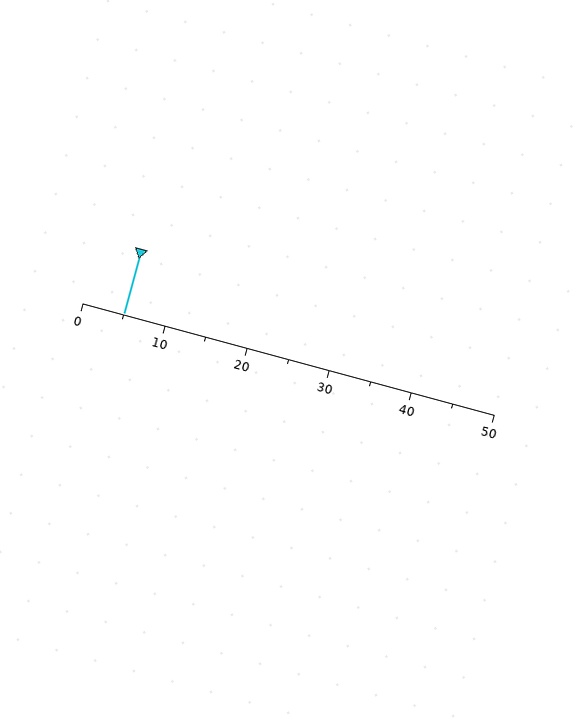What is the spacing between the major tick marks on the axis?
The major ticks are spaced 10 apart.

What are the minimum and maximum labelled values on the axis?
The axis runs from 0 to 50.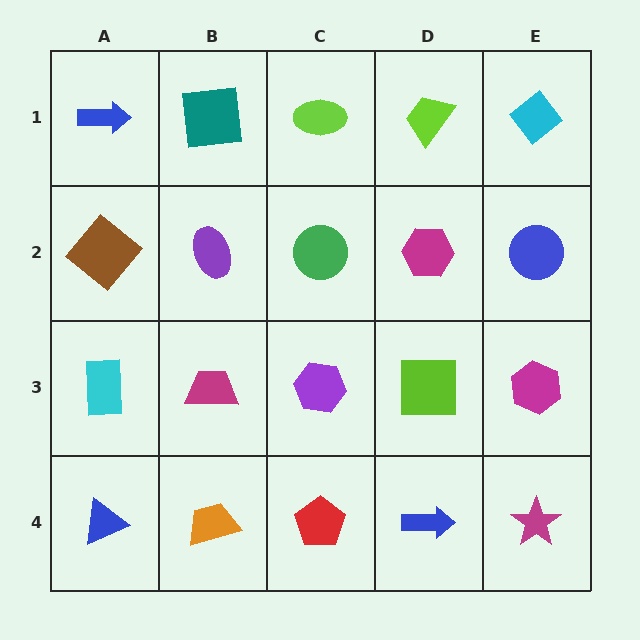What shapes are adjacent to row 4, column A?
A cyan rectangle (row 3, column A), an orange trapezoid (row 4, column B).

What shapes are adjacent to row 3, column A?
A brown diamond (row 2, column A), a blue triangle (row 4, column A), a magenta trapezoid (row 3, column B).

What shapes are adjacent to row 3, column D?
A magenta hexagon (row 2, column D), a blue arrow (row 4, column D), a purple hexagon (row 3, column C), a magenta hexagon (row 3, column E).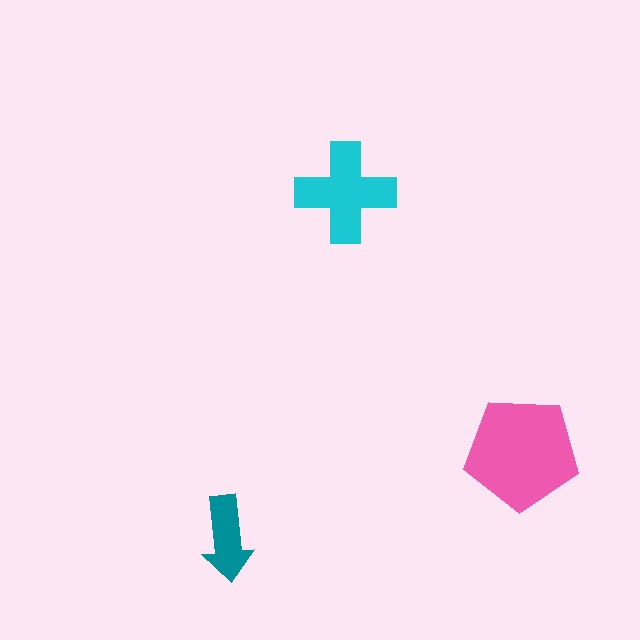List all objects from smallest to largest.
The teal arrow, the cyan cross, the pink pentagon.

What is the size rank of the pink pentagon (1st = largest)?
1st.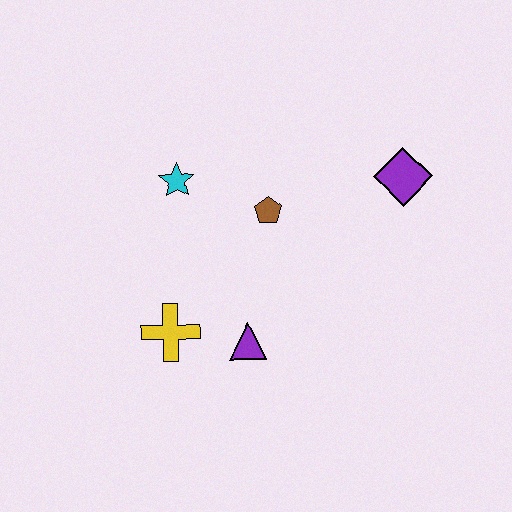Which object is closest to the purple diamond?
The brown pentagon is closest to the purple diamond.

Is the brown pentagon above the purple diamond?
No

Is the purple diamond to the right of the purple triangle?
Yes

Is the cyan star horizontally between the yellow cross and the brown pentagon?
Yes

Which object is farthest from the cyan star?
The purple diamond is farthest from the cyan star.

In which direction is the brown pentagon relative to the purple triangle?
The brown pentagon is above the purple triangle.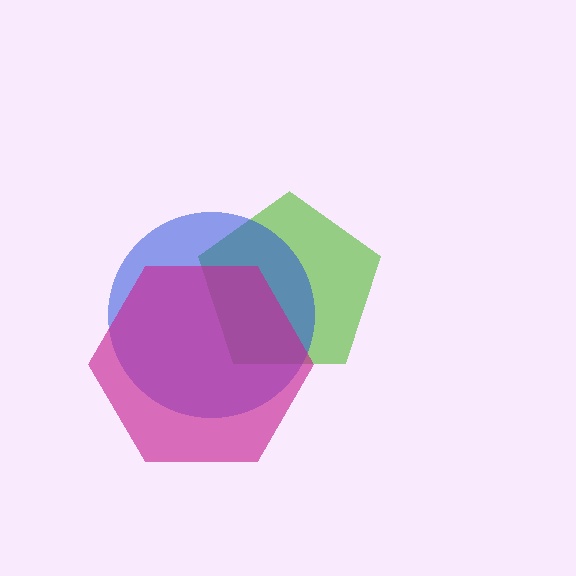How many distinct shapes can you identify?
There are 3 distinct shapes: a lime pentagon, a blue circle, a magenta hexagon.